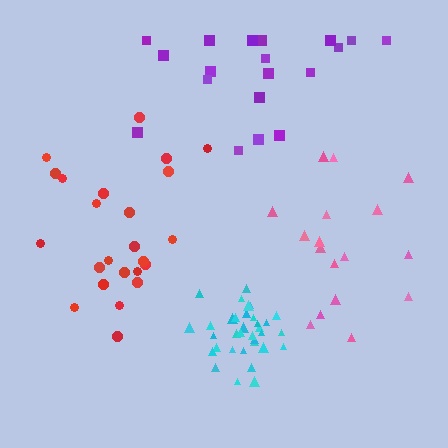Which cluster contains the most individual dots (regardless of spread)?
Cyan (34).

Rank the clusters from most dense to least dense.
cyan, red, pink, purple.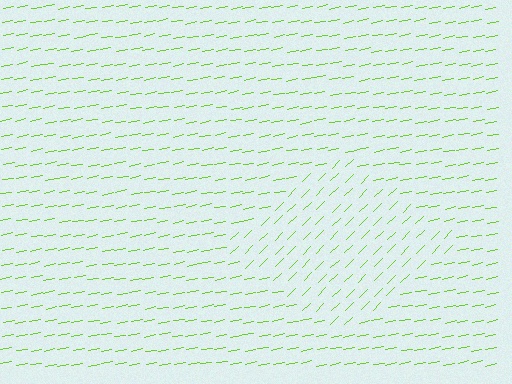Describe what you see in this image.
The image is filled with small lime line segments. A diamond region in the image has lines oriented differently from the surrounding lines, creating a visible texture boundary.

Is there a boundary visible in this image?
Yes, there is a texture boundary formed by a change in line orientation.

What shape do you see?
I see a diamond.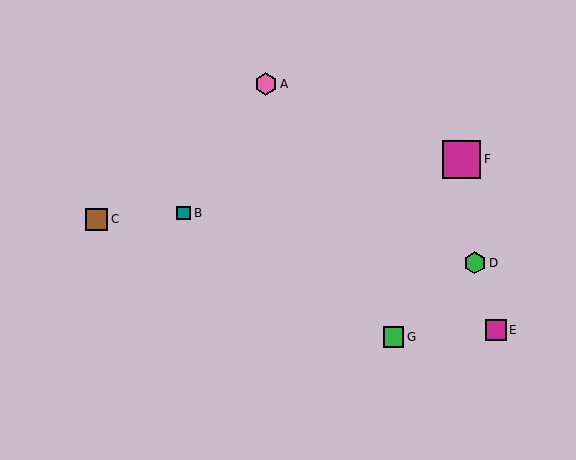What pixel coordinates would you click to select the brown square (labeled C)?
Click at (97, 219) to select the brown square C.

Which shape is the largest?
The magenta square (labeled F) is the largest.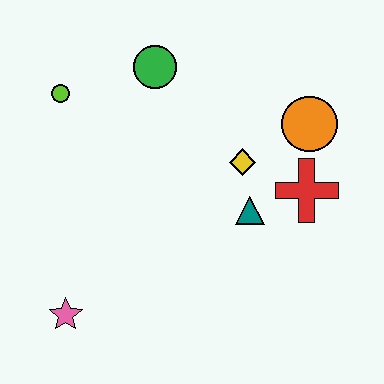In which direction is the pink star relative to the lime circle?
The pink star is below the lime circle.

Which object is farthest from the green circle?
The pink star is farthest from the green circle.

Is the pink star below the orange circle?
Yes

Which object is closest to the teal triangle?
The yellow diamond is closest to the teal triangle.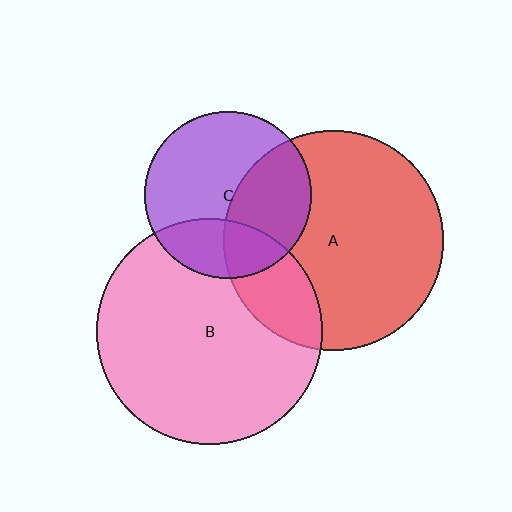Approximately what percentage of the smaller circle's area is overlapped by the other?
Approximately 40%.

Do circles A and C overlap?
Yes.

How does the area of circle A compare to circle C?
Approximately 1.7 times.